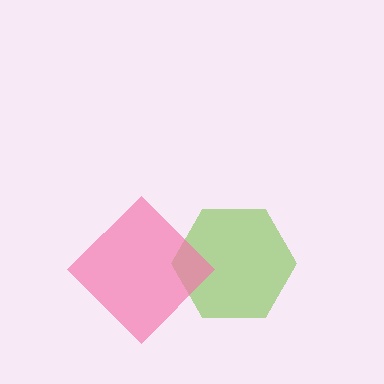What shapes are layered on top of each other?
The layered shapes are: a lime hexagon, a pink diamond.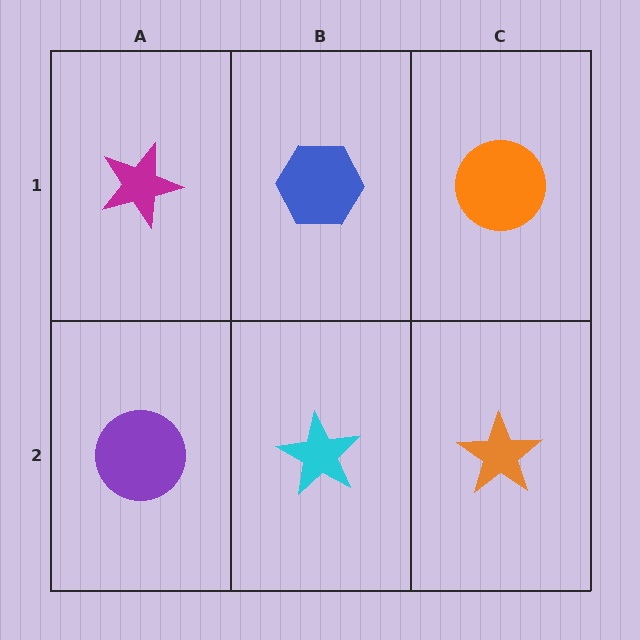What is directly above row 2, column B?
A blue hexagon.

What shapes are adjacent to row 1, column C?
An orange star (row 2, column C), a blue hexagon (row 1, column B).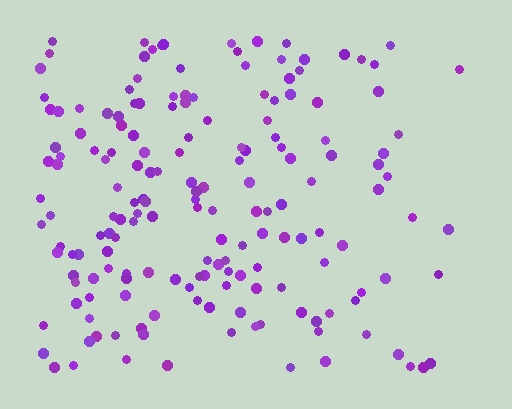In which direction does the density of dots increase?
From right to left, with the left side densest.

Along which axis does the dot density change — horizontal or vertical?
Horizontal.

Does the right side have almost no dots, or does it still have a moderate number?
Still a moderate number, just noticeably fewer than the left.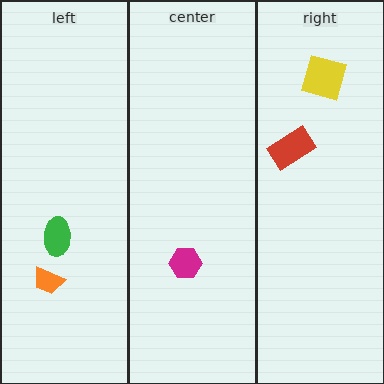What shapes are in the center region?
The magenta hexagon.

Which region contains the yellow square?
The right region.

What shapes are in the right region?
The red rectangle, the yellow square.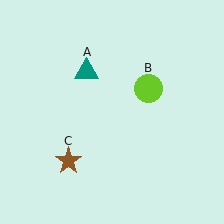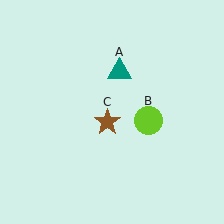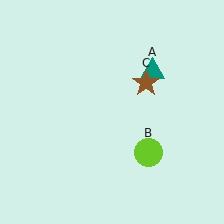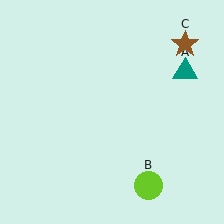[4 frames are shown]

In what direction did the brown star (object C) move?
The brown star (object C) moved up and to the right.